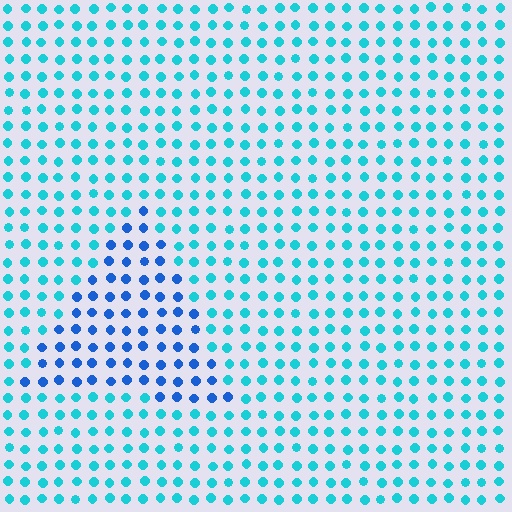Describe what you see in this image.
The image is filled with small cyan elements in a uniform arrangement. A triangle-shaped region is visible where the elements are tinted to a slightly different hue, forming a subtle color boundary.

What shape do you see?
I see a triangle.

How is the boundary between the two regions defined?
The boundary is defined purely by a slight shift in hue (about 35 degrees). Spacing, size, and orientation are identical on both sides.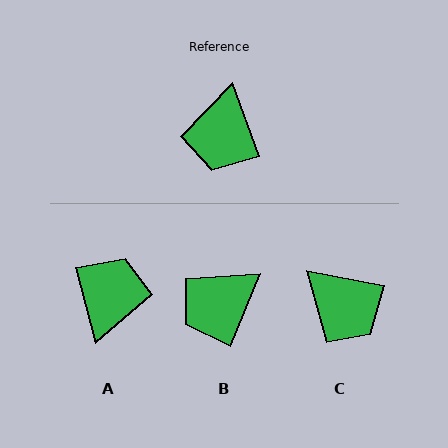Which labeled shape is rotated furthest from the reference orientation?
A, about 174 degrees away.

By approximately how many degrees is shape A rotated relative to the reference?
Approximately 174 degrees counter-clockwise.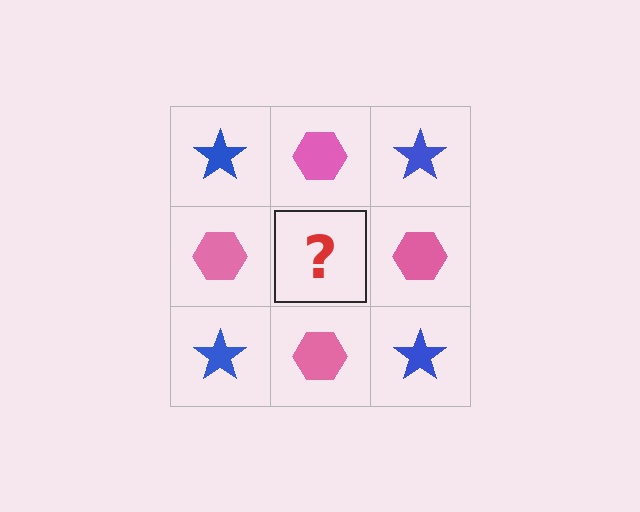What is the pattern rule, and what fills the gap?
The rule is that it alternates blue star and pink hexagon in a checkerboard pattern. The gap should be filled with a blue star.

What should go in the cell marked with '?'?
The missing cell should contain a blue star.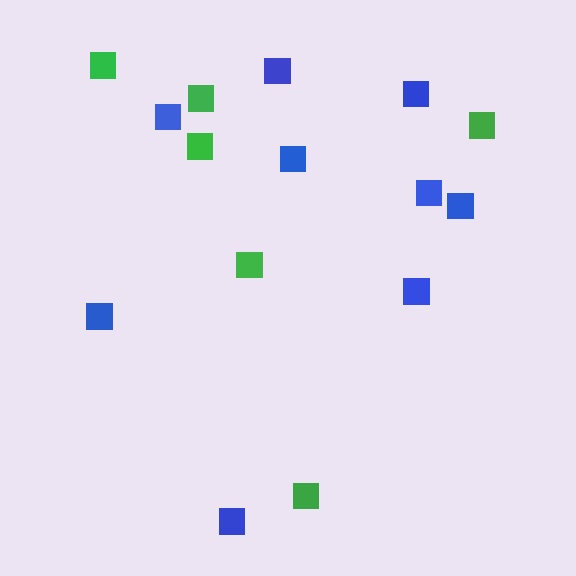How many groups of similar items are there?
There are 2 groups: one group of green squares (6) and one group of blue squares (9).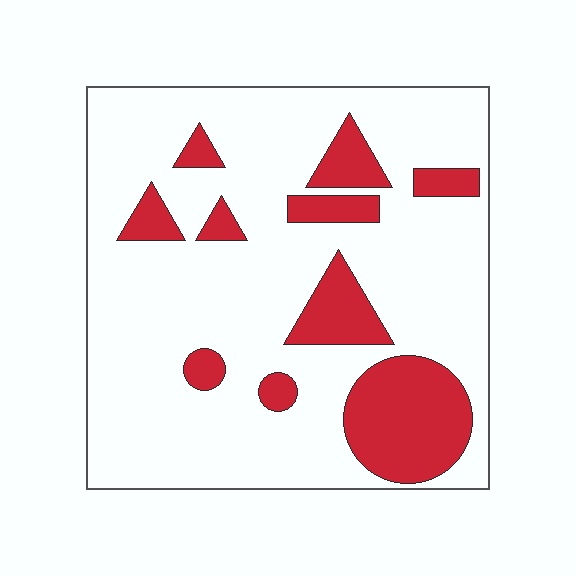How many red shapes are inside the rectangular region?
10.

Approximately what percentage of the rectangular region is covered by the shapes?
Approximately 20%.